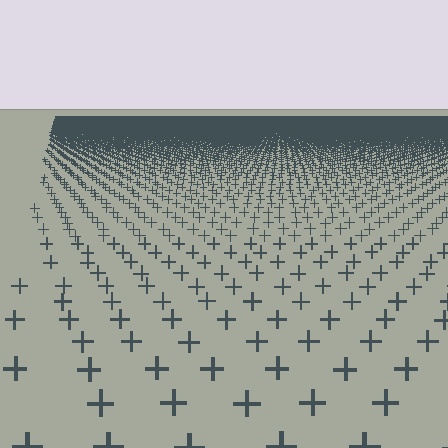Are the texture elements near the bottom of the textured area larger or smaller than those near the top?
Larger. Near the bottom, elements are closer to the viewer and appear at a bigger on-screen size.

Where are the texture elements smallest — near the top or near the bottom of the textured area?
Near the top.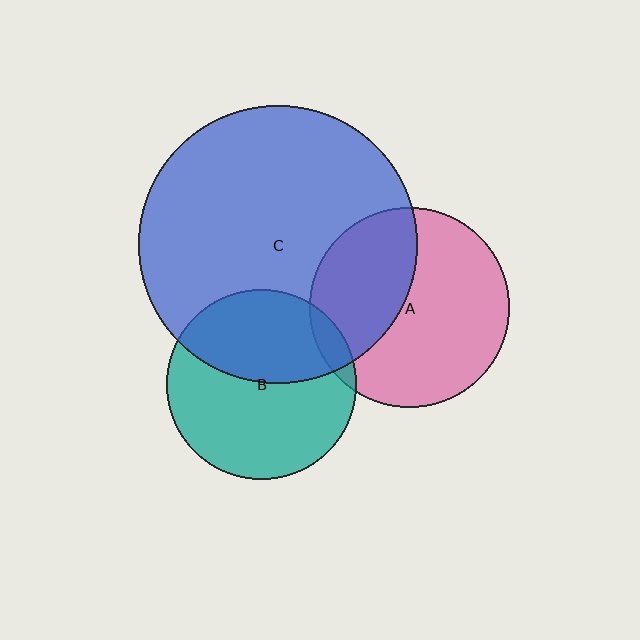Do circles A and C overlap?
Yes.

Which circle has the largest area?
Circle C (blue).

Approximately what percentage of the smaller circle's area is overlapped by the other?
Approximately 40%.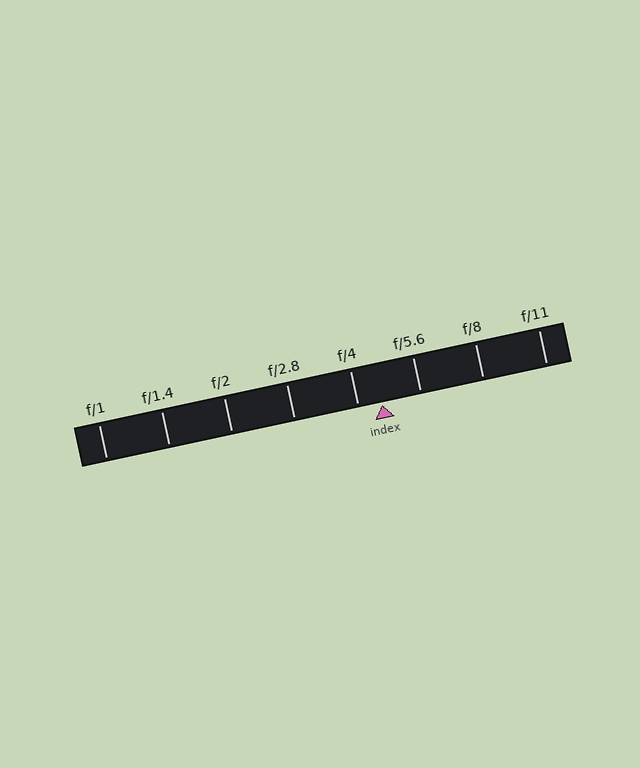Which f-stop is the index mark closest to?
The index mark is closest to f/4.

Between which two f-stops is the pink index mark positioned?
The index mark is between f/4 and f/5.6.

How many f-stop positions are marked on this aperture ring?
There are 8 f-stop positions marked.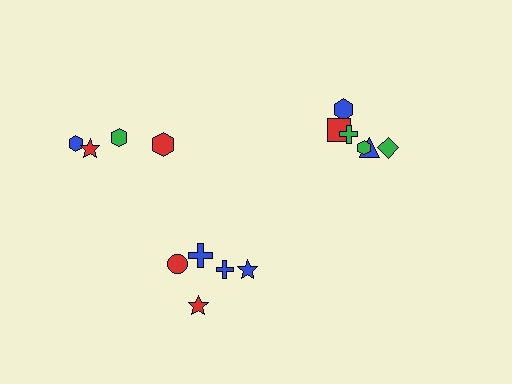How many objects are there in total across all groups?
There are 15 objects.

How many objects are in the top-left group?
There are 4 objects.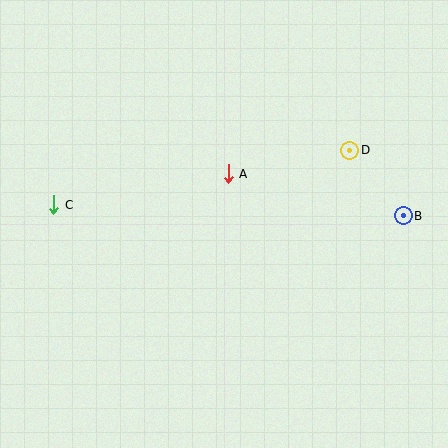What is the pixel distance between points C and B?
The distance between C and B is 350 pixels.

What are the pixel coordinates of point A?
Point A is at (228, 174).